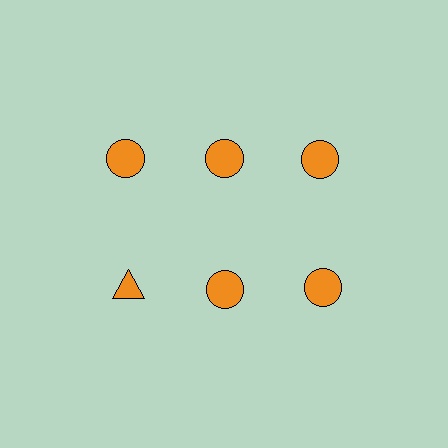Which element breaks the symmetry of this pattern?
The orange triangle in the second row, leftmost column breaks the symmetry. All other shapes are orange circles.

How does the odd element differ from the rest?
It has a different shape: triangle instead of circle.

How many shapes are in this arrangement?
There are 6 shapes arranged in a grid pattern.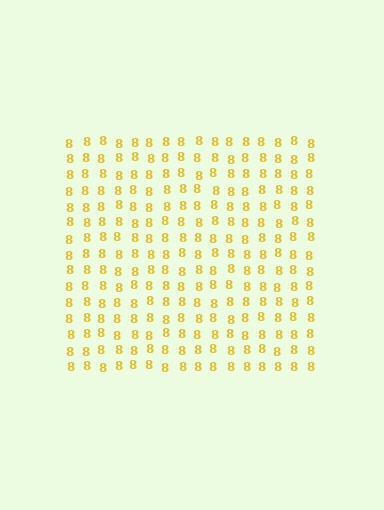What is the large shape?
The large shape is a square.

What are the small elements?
The small elements are digit 8's.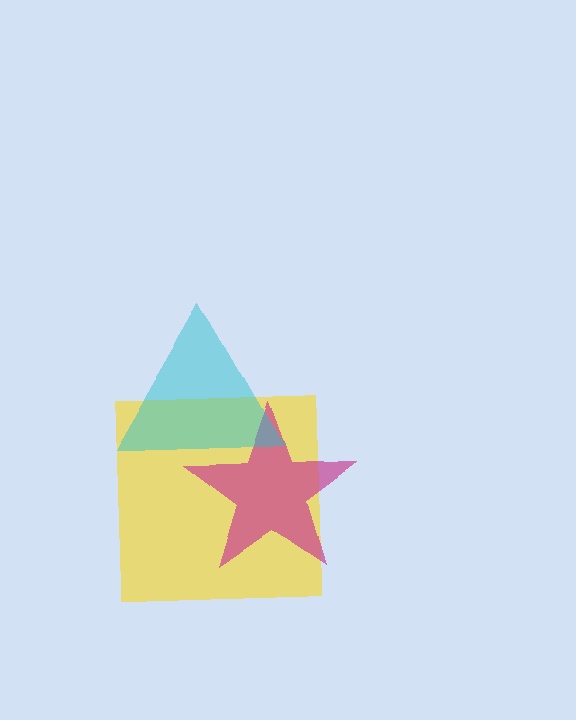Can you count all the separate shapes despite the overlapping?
Yes, there are 3 separate shapes.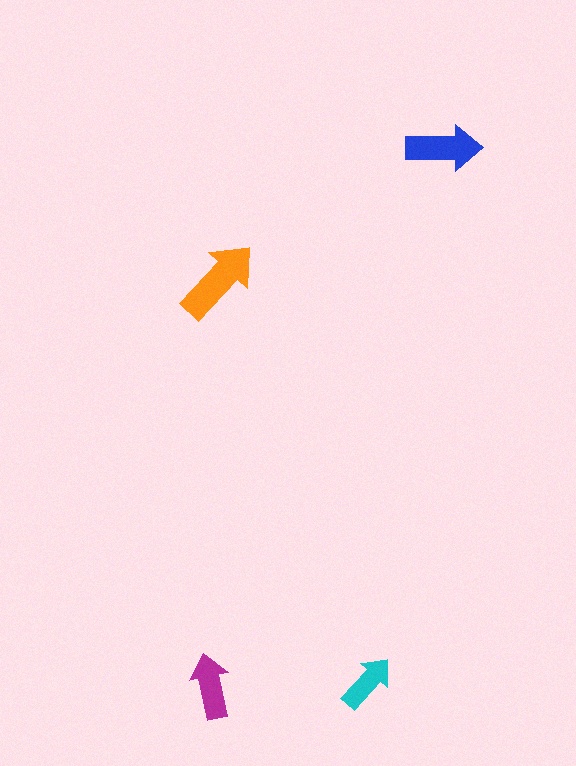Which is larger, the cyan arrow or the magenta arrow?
The magenta one.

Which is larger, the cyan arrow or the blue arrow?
The blue one.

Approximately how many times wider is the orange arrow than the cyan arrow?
About 1.5 times wider.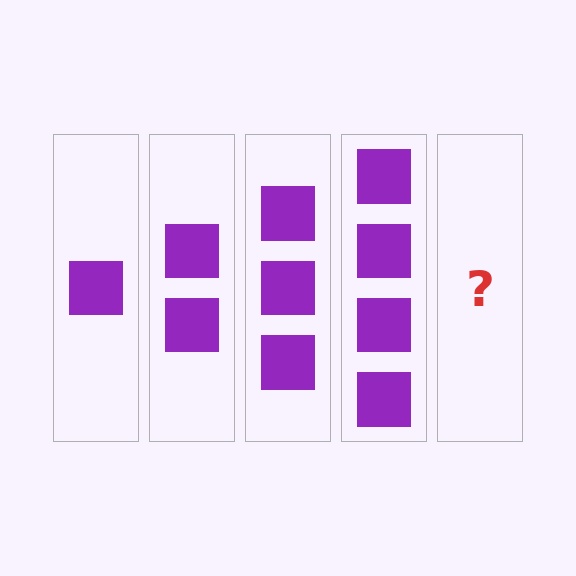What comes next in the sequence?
The next element should be 5 squares.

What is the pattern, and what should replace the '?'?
The pattern is that each step adds one more square. The '?' should be 5 squares.